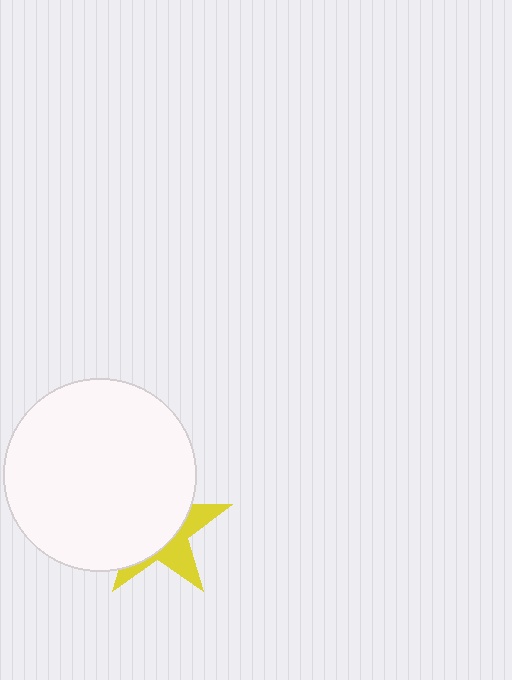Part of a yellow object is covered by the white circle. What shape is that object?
It is a star.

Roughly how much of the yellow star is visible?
A small part of it is visible (roughly 35%).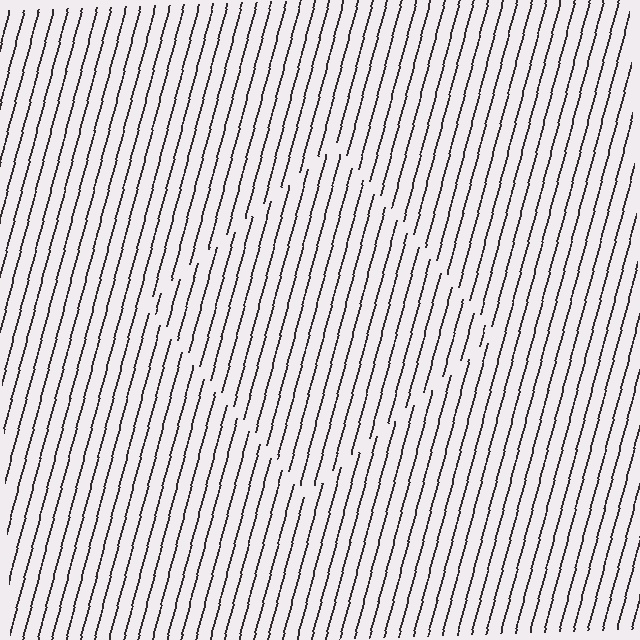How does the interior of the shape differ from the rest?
The interior of the shape contains the same grating, shifted by half a period — the contour is defined by the phase discontinuity where line-ends from the inner and outer gratings abut.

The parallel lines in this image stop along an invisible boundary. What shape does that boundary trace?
An illusory square. The interior of the shape contains the same grating, shifted by half a period — the contour is defined by the phase discontinuity where line-ends from the inner and outer gratings abut.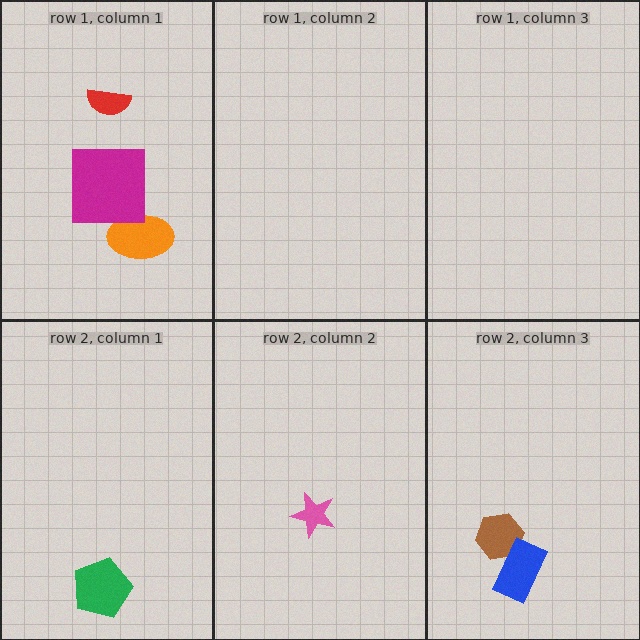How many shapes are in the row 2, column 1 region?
1.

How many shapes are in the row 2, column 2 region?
1.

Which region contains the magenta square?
The row 1, column 1 region.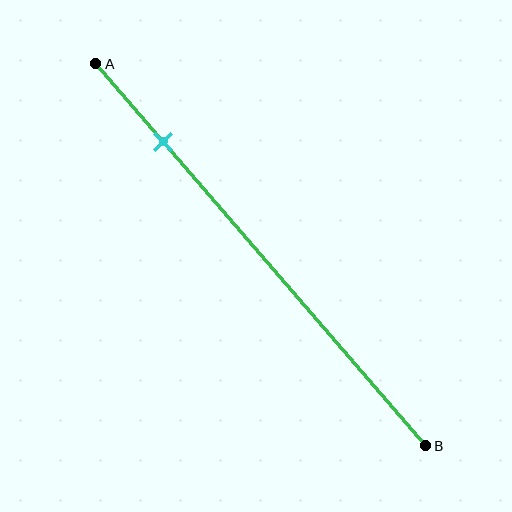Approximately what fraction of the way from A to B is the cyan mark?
The cyan mark is approximately 20% of the way from A to B.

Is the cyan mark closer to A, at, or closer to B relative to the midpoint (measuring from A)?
The cyan mark is closer to point A than the midpoint of segment AB.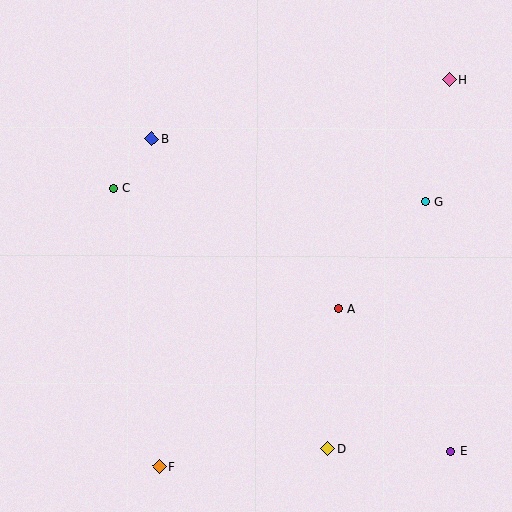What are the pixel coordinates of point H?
Point H is at (449, 80).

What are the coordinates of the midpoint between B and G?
The midpoint between B and G is at (288, 170).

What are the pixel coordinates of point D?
Point D is at (328, 449).